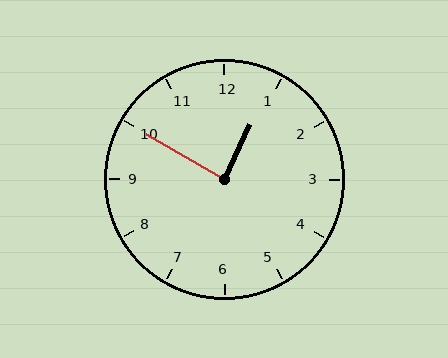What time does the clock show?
12:50.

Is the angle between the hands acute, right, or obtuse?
It is right.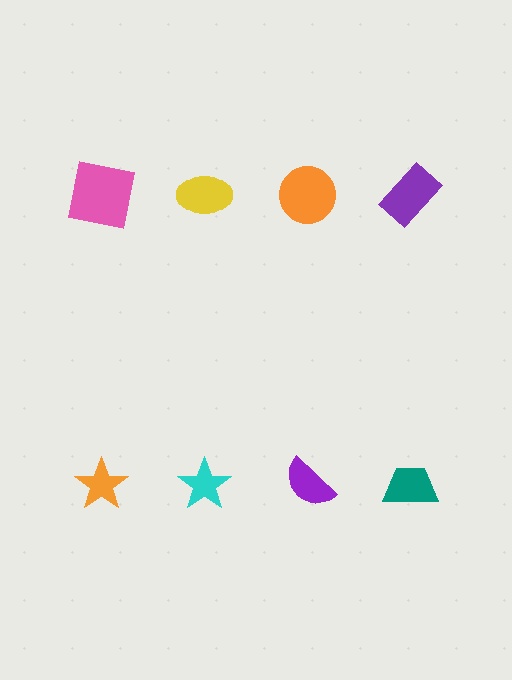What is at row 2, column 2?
A cyan star.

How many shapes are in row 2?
4 shapes.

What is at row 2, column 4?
A teal trapezoid.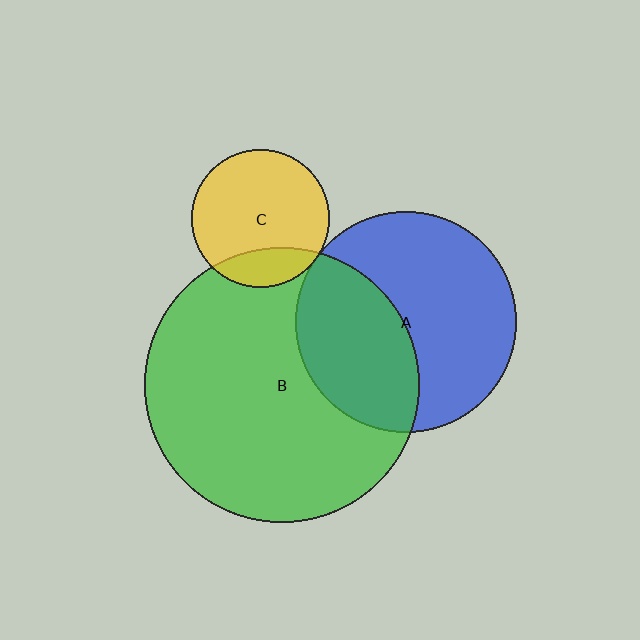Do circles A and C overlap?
Yes.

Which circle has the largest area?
Circle B (green).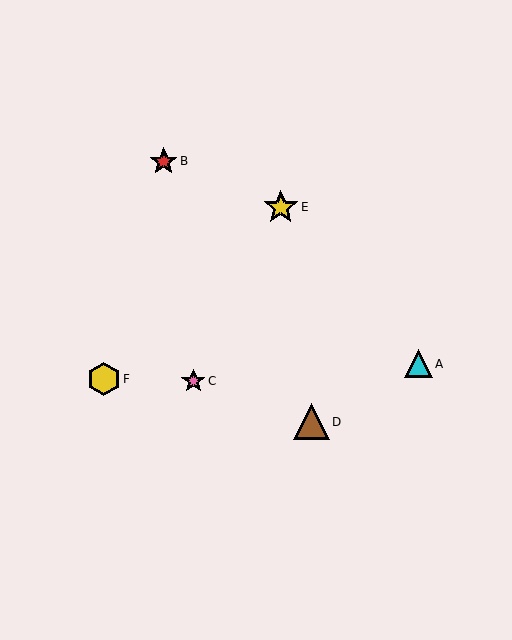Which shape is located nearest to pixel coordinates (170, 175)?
The red star (labeled B) at (164, 161) is nearest to that location.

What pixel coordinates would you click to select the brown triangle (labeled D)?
Click at (312, 422) to select the brown triangle D.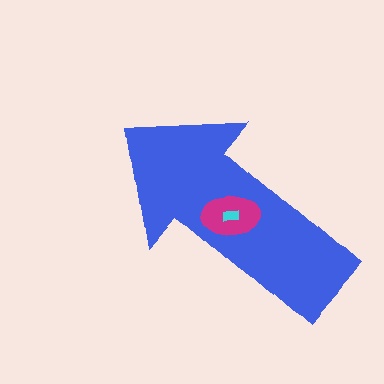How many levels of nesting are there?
3.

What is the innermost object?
The cyan rectangle.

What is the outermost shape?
The blue arrow.